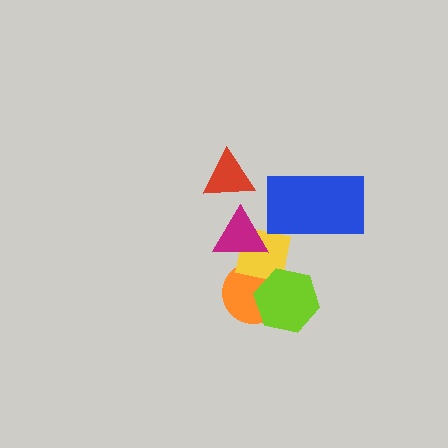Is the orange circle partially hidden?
Yes, it is partially covered by another shape.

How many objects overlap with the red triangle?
0 objects overlap with the red triangle.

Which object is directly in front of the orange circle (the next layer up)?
The yellow square is directly in front of the orange circle.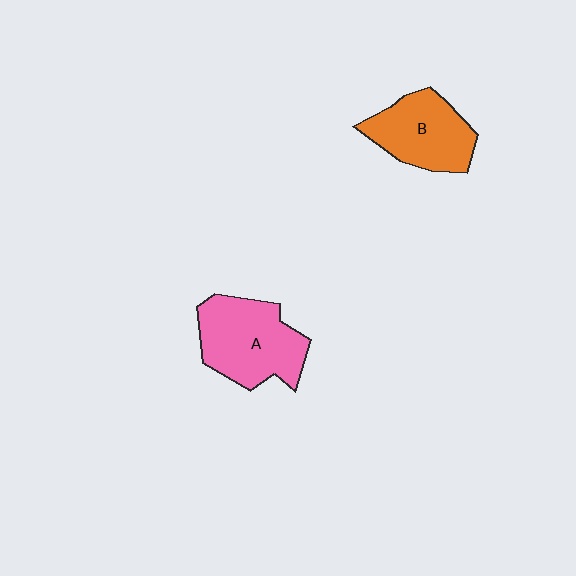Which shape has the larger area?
Shape A (pink).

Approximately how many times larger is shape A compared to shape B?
Approximately 1.2 times.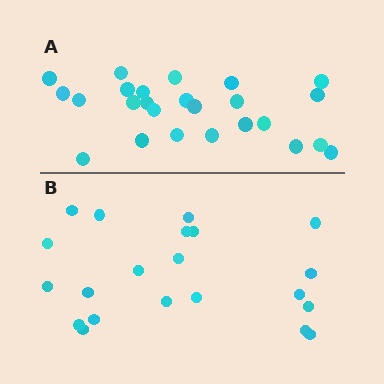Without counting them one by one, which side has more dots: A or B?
Region A (the top region) has more dots.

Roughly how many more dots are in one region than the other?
Region A has about 4 more dots than region B.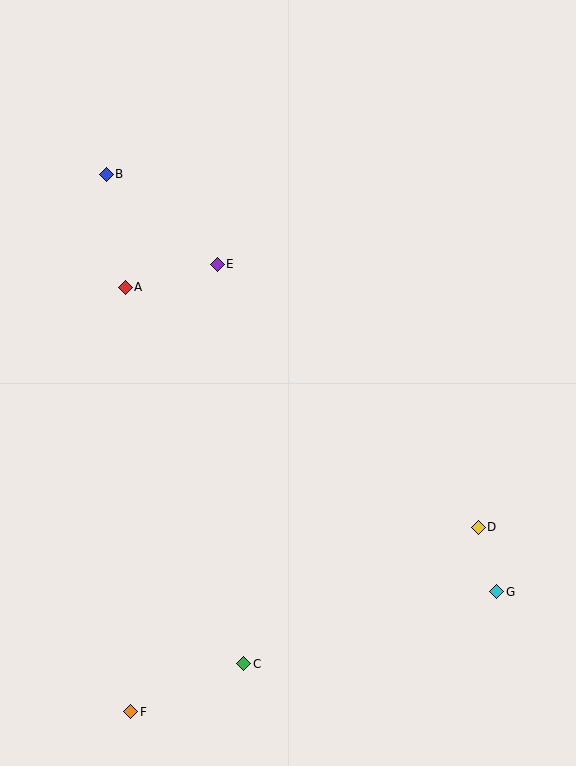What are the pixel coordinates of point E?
Point E is at (217, 264).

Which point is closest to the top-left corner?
Point B is closest to the top-left corner.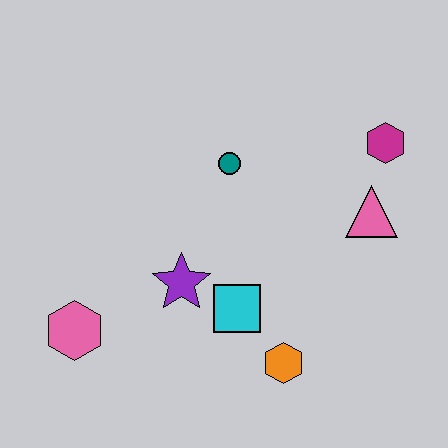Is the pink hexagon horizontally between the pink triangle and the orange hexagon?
No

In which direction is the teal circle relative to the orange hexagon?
The teal circle is above the orange hexagon.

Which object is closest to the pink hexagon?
The purple star is closest to the pink hexagon.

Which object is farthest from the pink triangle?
The pink hexagon is farthest from the pink triangle.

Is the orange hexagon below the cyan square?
Yes